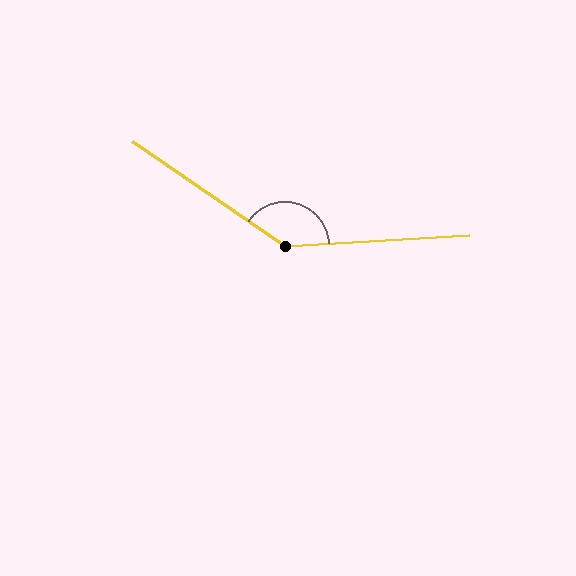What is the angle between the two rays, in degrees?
Approximately 143 degrees.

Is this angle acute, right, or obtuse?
It is obtuse.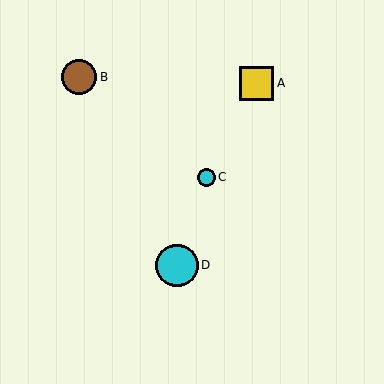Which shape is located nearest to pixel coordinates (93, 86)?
The brown circle (labeled B) at (79, 77) is nearest to that location.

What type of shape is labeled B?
Shape B is a brown circle.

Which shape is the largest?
The cyan circle (labeled D) is the largest.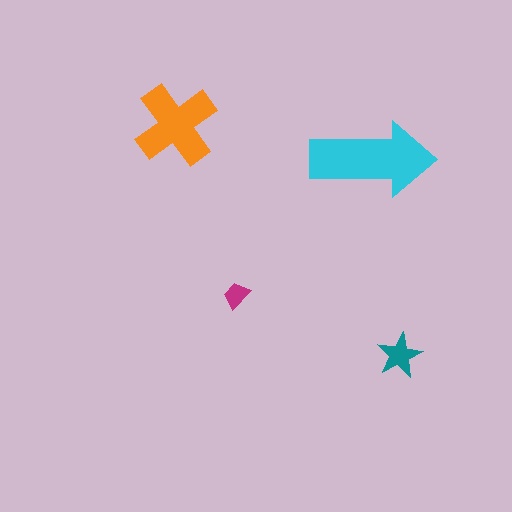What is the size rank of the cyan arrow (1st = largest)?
1st.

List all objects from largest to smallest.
The cyan arrow, the orange cross, the teal star, the magenta trapezoid.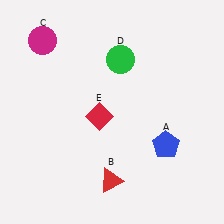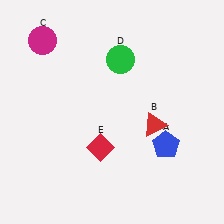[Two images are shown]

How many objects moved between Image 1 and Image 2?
2 objects moved between the two images.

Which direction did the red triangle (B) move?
The red triangle (B) moved up.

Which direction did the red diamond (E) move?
The red diamond (E) moved down.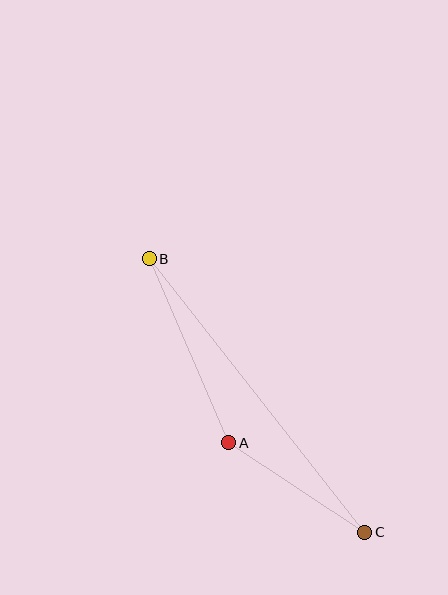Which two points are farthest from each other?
Points B and C are farthest from each other.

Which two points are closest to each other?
Points A and C are closest to each other.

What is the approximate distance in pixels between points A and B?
The distance between A and B is approximately 200 pixels.